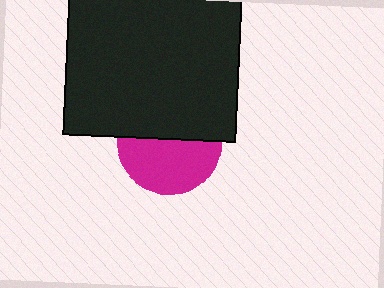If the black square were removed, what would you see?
You would see the complete magenta circle.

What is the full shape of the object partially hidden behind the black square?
The partially hidden object is a magenta circle.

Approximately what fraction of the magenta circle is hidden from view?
Roughly 48% of the magenta circle is hidden behind the black square.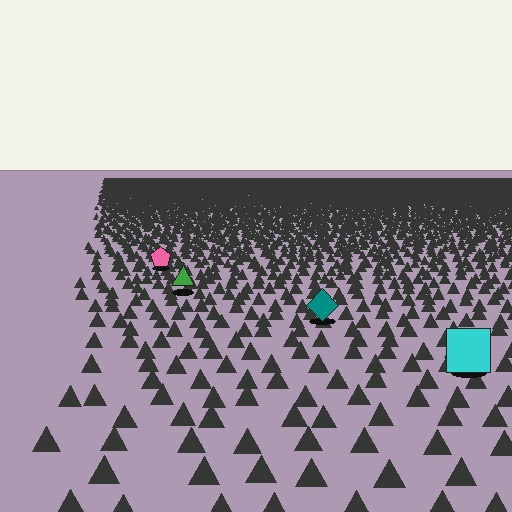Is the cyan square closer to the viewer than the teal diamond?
Yes. The cyan square is closer — you can tell from the texture gradient: the ground texture is coarser near it.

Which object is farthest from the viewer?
The pink pentagon is farthest from the viewer. It appears smaller and the ground texture around it is denser.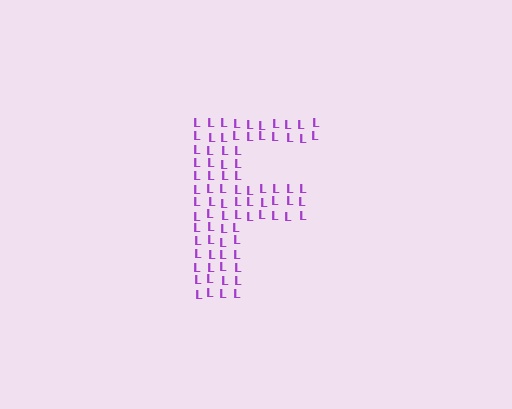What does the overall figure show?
The overall figure shows the letter F.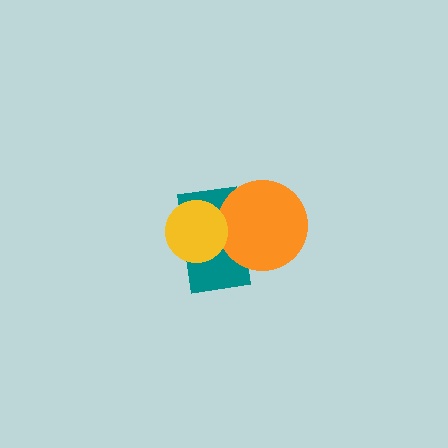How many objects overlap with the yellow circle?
2 objects overlap with the yellow circle.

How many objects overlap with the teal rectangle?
2 objects overlap with the teal rectangle.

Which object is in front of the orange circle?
The yellow circle is in front of the orange circle.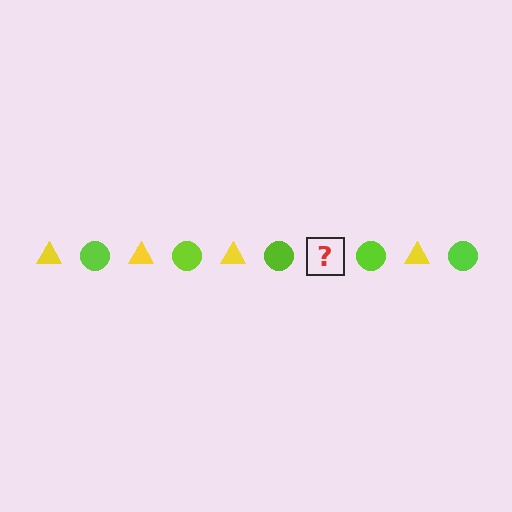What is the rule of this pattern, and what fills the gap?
The rule is that the pattern alternates between yellow triangle and lime circle. The gap should be filled with a yellow triangle.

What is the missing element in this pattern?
The missing element is a yellow triangle.